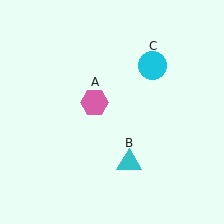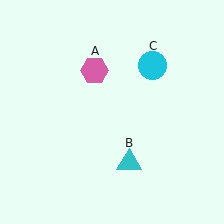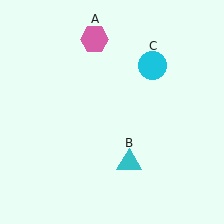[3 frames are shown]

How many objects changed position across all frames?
1 object changed position: pink hexagon (object A).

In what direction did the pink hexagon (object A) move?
The pink hexagon (object A) moved up.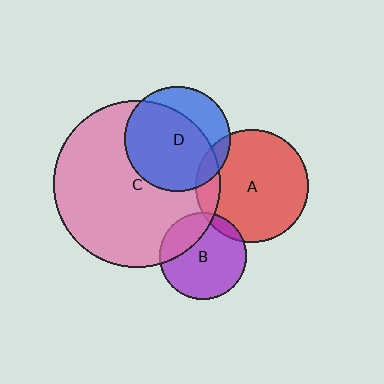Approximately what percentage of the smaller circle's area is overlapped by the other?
Approximately 25%.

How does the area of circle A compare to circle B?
Approximately 1.7 times.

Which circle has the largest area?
Circle C (pink).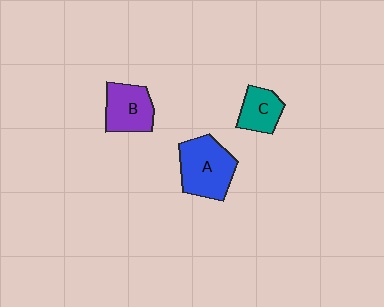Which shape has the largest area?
Shape A (blue).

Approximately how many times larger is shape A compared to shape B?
Approximately 1.3 times.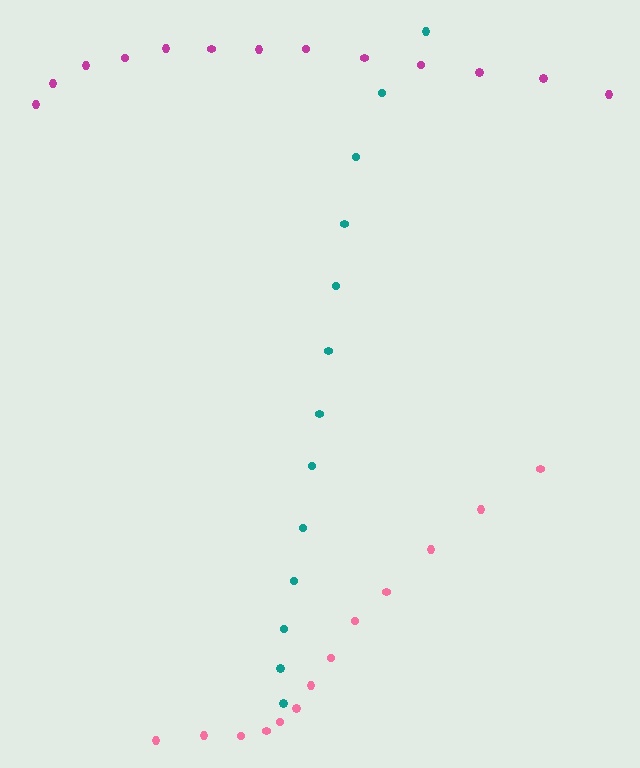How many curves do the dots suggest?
There are 3 distinct paths.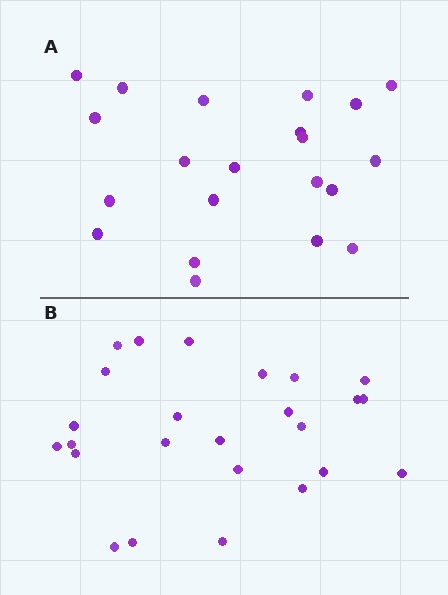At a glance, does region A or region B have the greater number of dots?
Region B (the bottom region) has more dots.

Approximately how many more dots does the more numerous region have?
Region B has about 4 more dots than region A.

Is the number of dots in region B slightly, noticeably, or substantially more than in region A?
Region B has only slightly more — the two regions are fairly close. The ratio is roughly 1.2 to 1.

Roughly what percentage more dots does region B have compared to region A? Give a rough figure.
About 20% more.